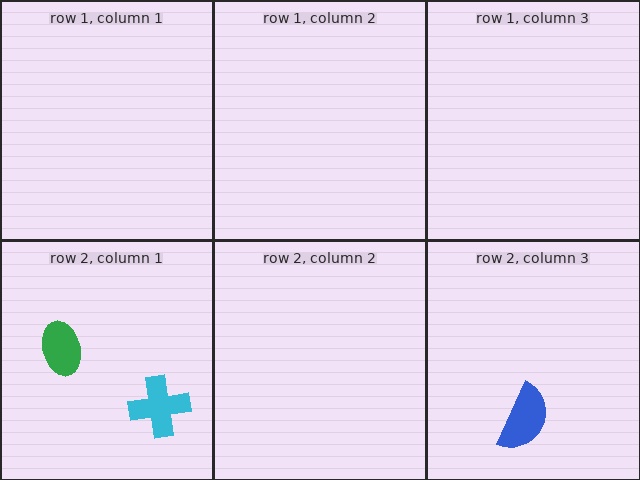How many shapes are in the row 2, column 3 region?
1.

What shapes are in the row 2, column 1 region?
The green ellipse, the cyan cross.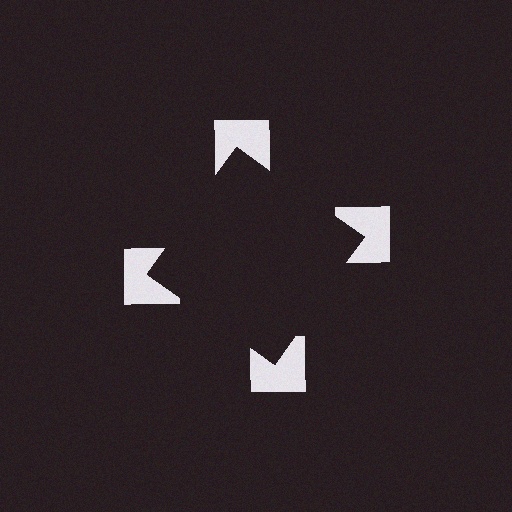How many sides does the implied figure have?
4 sides.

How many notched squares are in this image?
There are 4 — one at each vertex of the illusory square.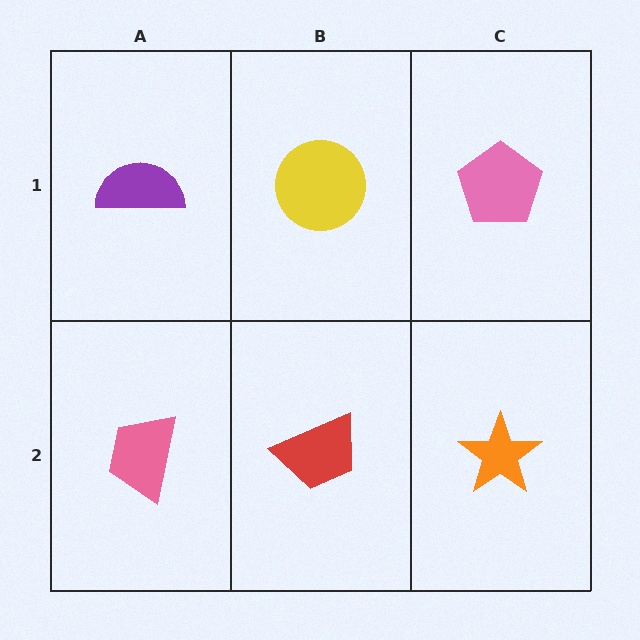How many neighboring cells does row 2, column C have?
2.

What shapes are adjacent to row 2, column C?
A pink pentagon (row 1, column C), a red trapezoid (row 2, column B).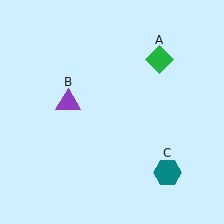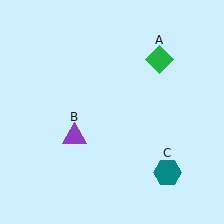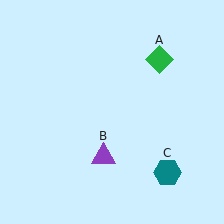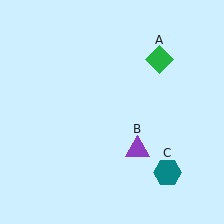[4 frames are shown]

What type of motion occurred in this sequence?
The purple triangle (object B) rotated counterclockwise around the center of the scene.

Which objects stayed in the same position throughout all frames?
Green diamond (object A) and teal hexagon (object C) remained stationary.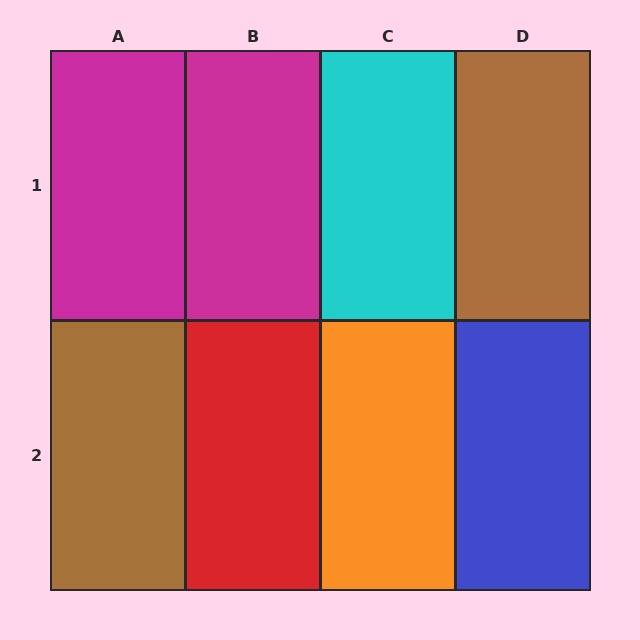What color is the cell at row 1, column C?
Cyan.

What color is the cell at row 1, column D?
Brown.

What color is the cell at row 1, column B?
Magenta.